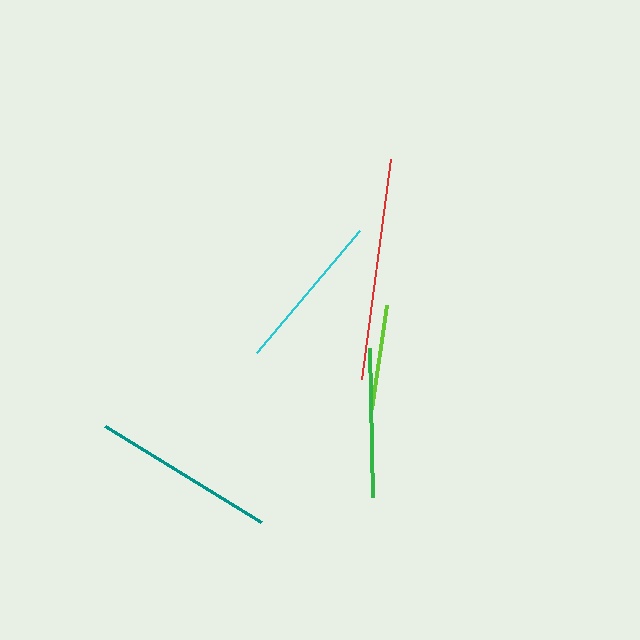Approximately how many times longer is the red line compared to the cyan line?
The red line is approximately 1.4 times the length of the cyan line.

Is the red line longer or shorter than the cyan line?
The red line is longer than the cyan line.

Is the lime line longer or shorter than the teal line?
The teal line is longer than the lime line.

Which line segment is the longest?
The red line is the longest at approximately 222 pixels.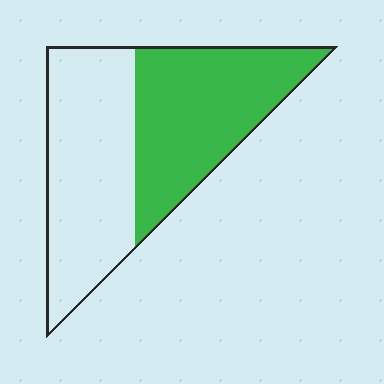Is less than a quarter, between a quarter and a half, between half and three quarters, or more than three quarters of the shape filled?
Between a quarter and a half.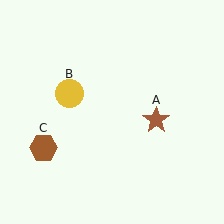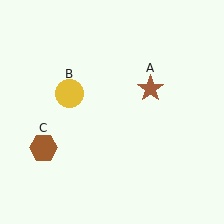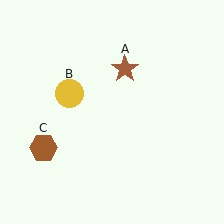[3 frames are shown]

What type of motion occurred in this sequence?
The brown star (object A) rotated counterclockwise around the center of the scene.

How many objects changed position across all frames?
1 object changed position: brown star (object A).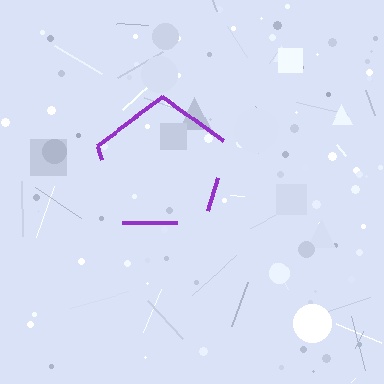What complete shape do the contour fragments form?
The contour fragments form a pentagon.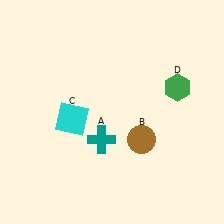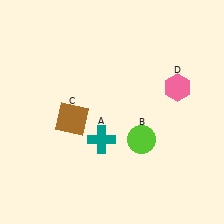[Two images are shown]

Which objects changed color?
B changed from brown to lime. C changed from cyan to brown. D changed from green to pink.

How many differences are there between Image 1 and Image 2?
There are 3 differences between the two images.